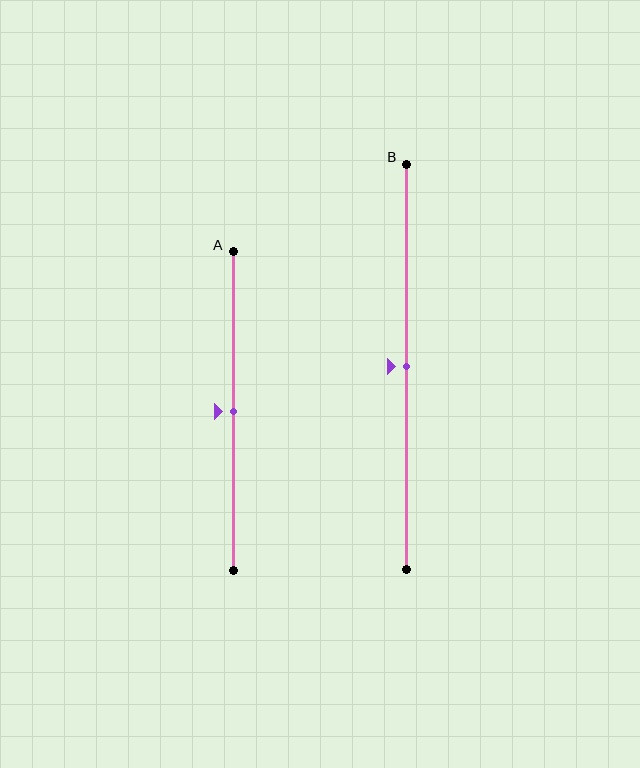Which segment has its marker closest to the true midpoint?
Segment A has its marker closest to the true midpoint.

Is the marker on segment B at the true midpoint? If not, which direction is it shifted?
Yes, the marker on segment B is at the true midpoint.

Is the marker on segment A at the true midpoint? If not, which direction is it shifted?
Yes, the marker on segment A is at the true midpoint.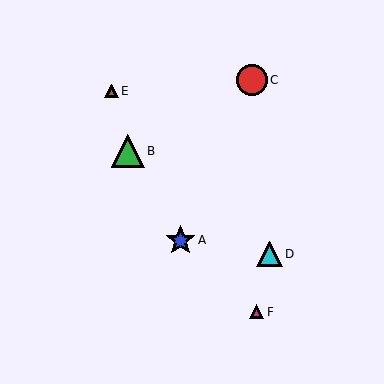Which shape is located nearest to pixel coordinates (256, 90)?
The red circle (labeled C) at (252, 80) is nearest to that location.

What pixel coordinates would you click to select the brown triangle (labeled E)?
Click at (112, 91) to select the brown triangle E.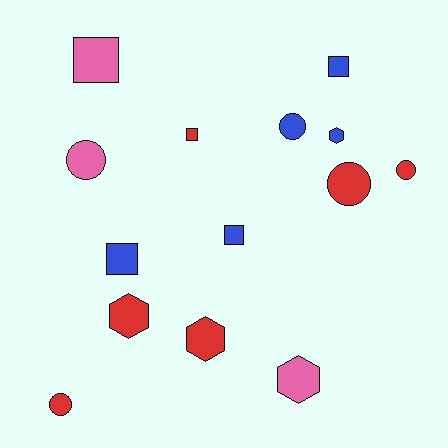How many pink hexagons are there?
There is 1 pink hexagon.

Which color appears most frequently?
Red, with 6 objects.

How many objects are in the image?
There are 14 objects.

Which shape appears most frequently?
Circle, with 5 objects.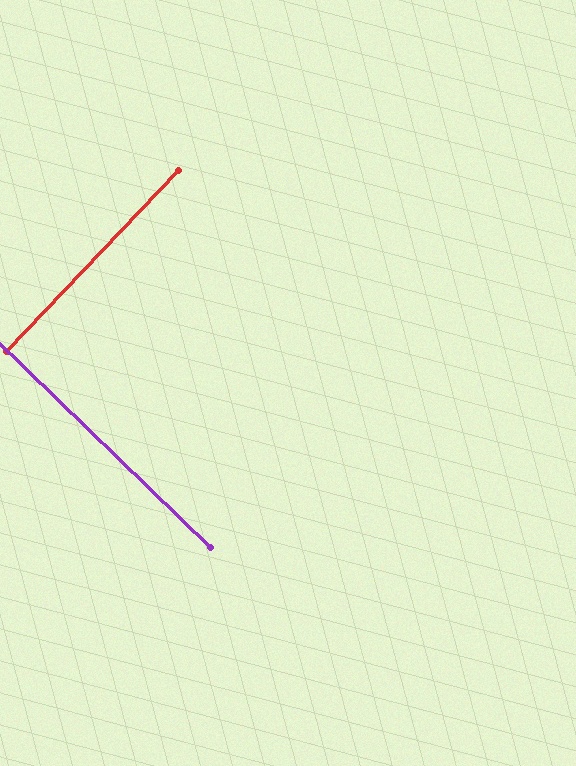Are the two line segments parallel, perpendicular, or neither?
Perpendicular — they meet at approximately 90°.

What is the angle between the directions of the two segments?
Approximately 90 degrees.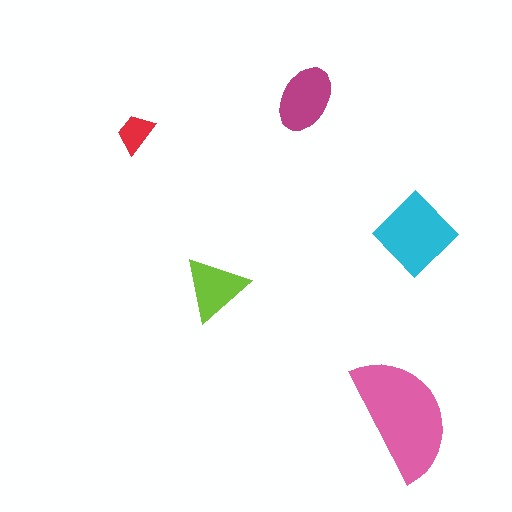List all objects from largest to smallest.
The pink semicircle, the cyan diamond, the magenta ellipse, the lime triangle, the red trapezoid.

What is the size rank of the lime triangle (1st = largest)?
4th.